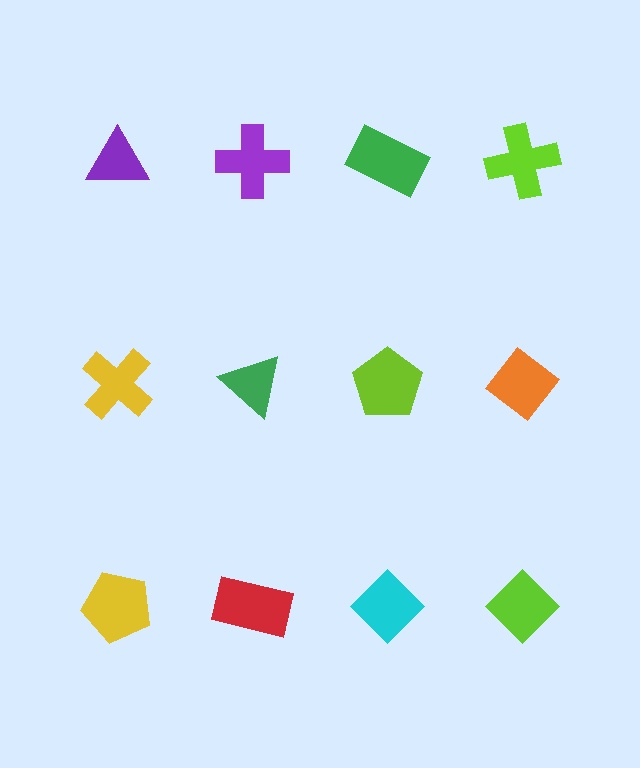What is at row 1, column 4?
A lime cross.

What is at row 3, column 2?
A red rectangle.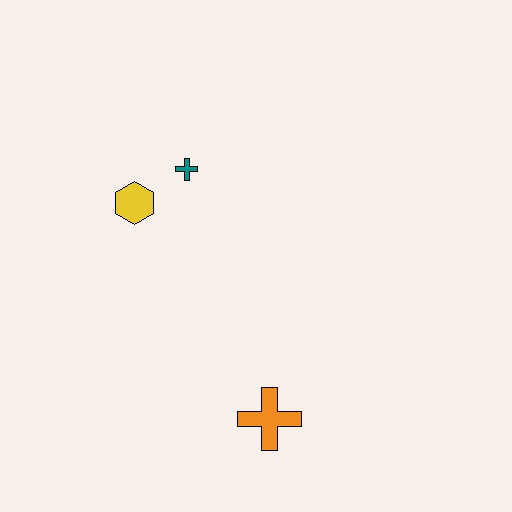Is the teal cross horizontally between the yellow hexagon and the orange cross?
Yes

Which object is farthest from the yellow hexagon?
The orange cross is farthest from the yellow hexagon.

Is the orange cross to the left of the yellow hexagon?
No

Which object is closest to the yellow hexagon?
The teal cross is closest to the yellow hexagon.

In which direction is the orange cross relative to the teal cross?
The orange cross is below the teal cross.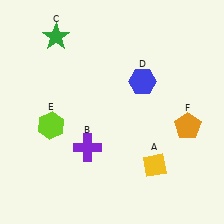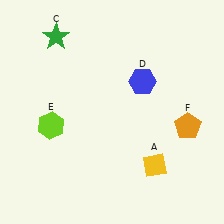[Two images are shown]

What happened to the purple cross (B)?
The purple cross (B) was removed in Image 2. It was in the bottom-left area of Image 1.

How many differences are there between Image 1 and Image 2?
There is 1 difference between the two images.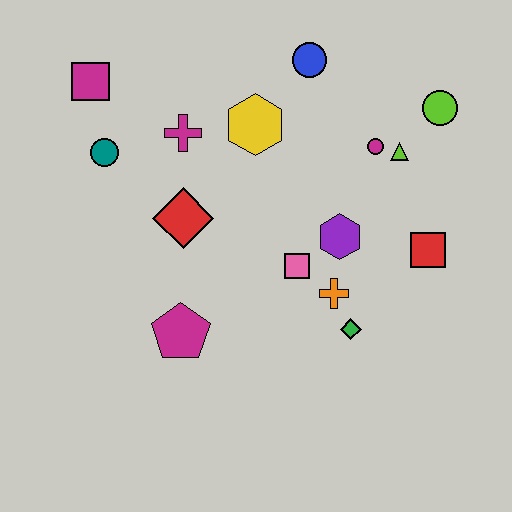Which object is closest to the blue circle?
The yellow hexagon is closest to the blue circle.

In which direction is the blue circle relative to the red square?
The blue circle is above the red square.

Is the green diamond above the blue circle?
No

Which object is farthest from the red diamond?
The lime circle is farthest from the red diamond.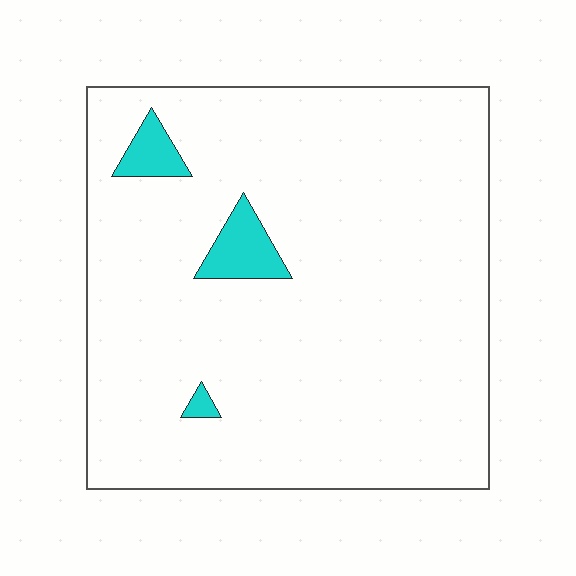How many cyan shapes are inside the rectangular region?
3.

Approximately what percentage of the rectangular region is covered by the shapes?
Approximately 5%.